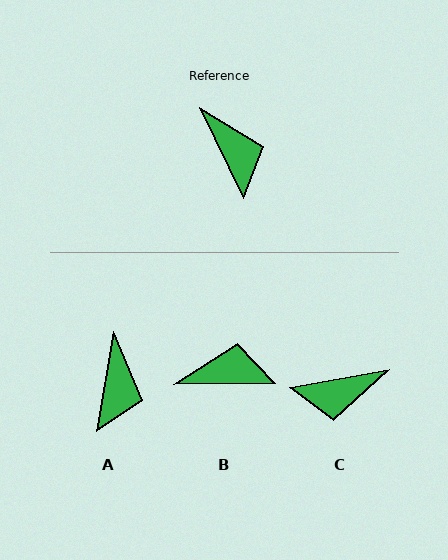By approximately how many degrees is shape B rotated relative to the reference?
Approximately 64 degrees counter-clockwise.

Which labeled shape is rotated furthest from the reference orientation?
C, about 106 degrees away.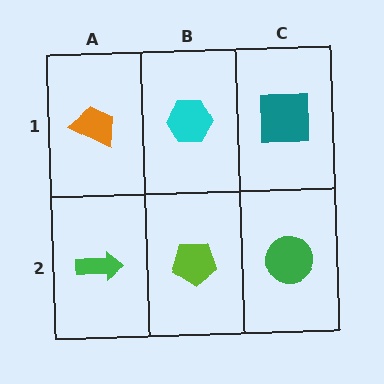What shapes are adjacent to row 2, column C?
A teal square (row 1, column C), a lime pentagon (row 2, column B).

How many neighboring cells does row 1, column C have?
2.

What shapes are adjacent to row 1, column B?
A lime pentagon (row 2, column B), an orange trapezoid (row 1, column A), a teal square (row 1, column C).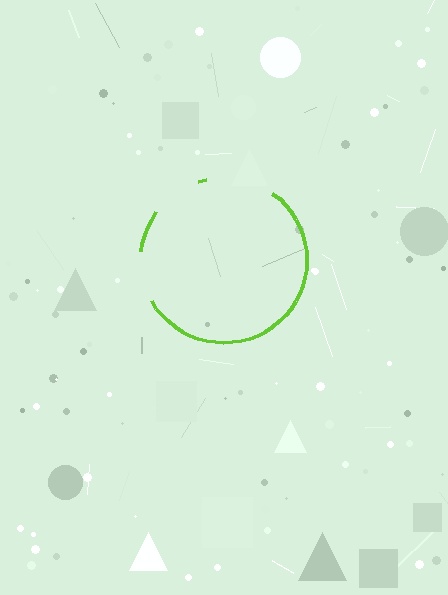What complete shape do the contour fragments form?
The contour fragments form a circle.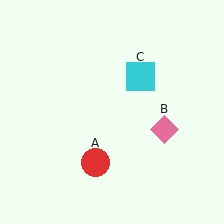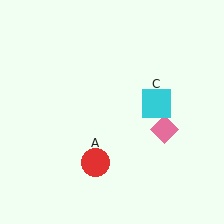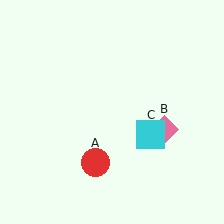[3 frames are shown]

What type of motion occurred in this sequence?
The cyan square (object C) rotated clockwise around the center of the scene.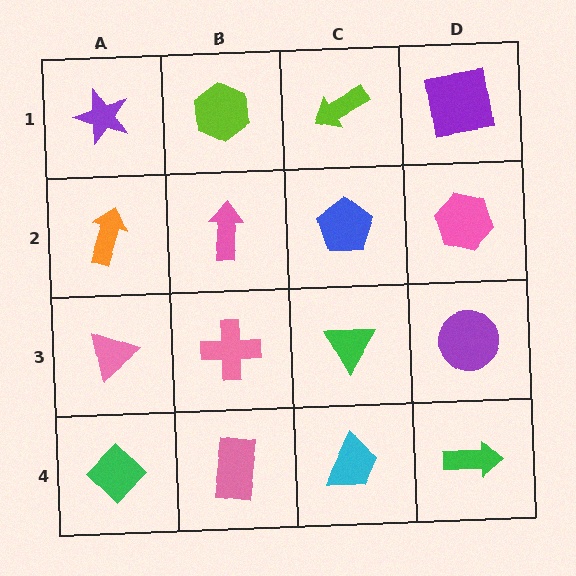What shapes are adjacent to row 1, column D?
A pink hexagon (row 2, column D), a lime arrow (row 1, column C).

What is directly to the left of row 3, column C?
A pink cross.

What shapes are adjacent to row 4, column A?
A pink triangle (row 3, column A), a pink rectangle (row 4, column B).